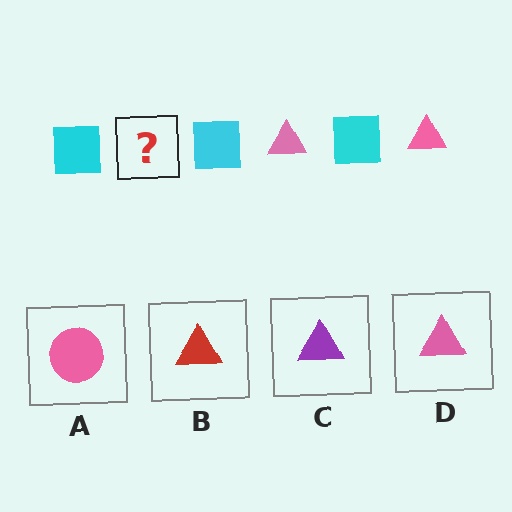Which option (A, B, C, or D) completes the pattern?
D.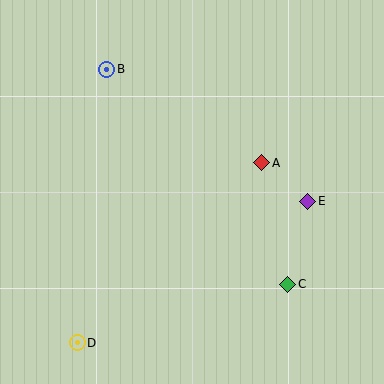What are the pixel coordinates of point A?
Point A is at (262, 163).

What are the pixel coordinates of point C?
Point C is at (288, 284).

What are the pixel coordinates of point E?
Point E is at (308, 201).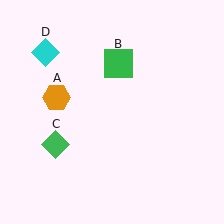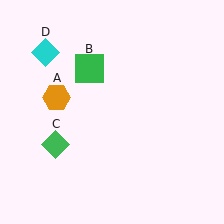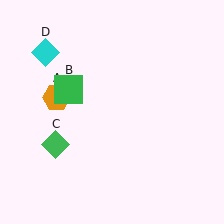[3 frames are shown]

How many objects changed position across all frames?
1 object changed position: green square (object B).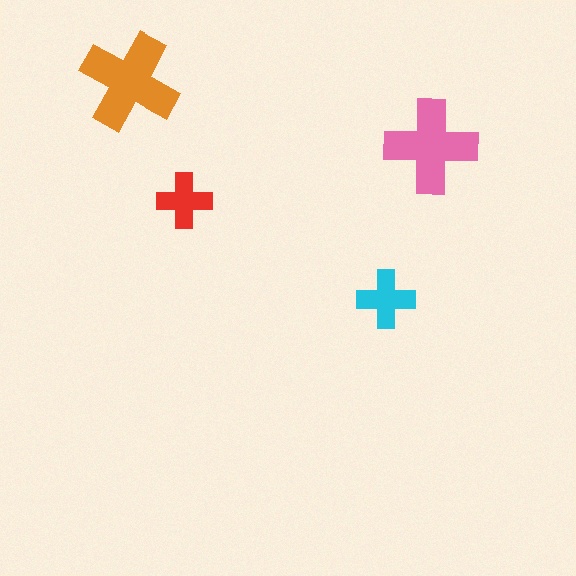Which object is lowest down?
The cyan cross is bottommost.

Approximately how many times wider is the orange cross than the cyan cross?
About 1.5 times wider.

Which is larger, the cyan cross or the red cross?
The cyan one.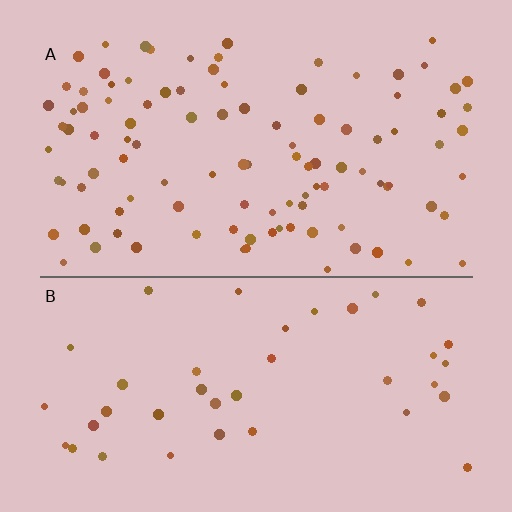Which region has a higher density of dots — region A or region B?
A (the top).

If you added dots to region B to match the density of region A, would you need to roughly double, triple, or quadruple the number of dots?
Approximately triple.